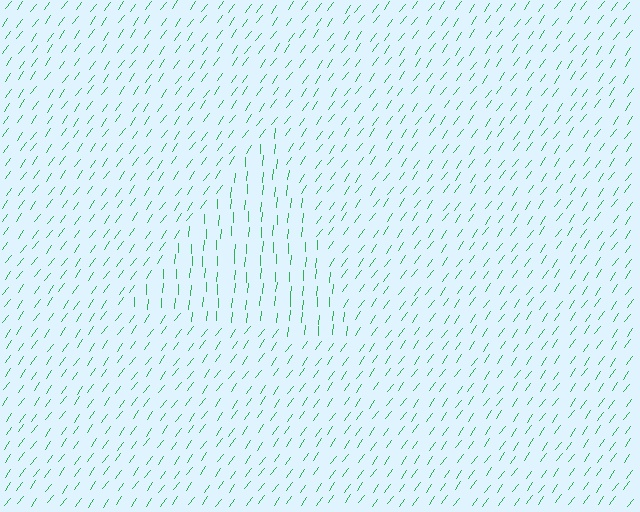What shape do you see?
I see a triangle.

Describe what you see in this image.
The image is filled with small green line segments. A triangle region in the image has lines oriented differently from the surrounding lines, creating a visible texture boundary.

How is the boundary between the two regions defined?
The boundary is defined purely by a change in line orientation (approximately 32 degrees difference). All lines are the same color and thickness.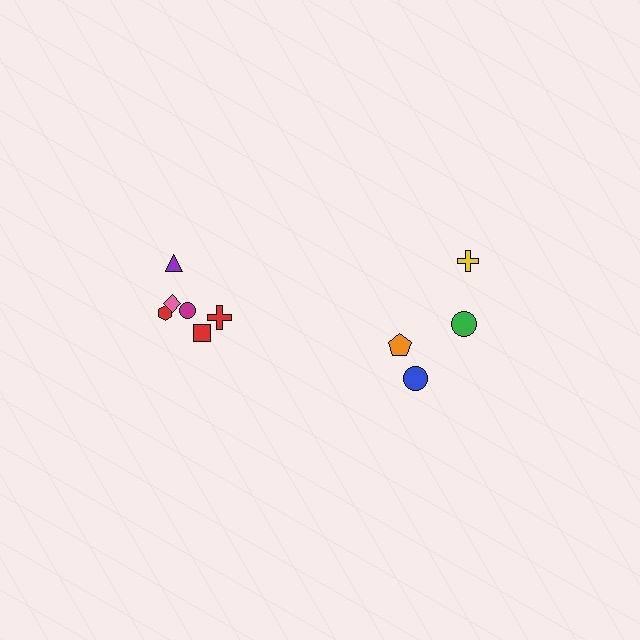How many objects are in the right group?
There are 4 objects.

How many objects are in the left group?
There are 6 objects.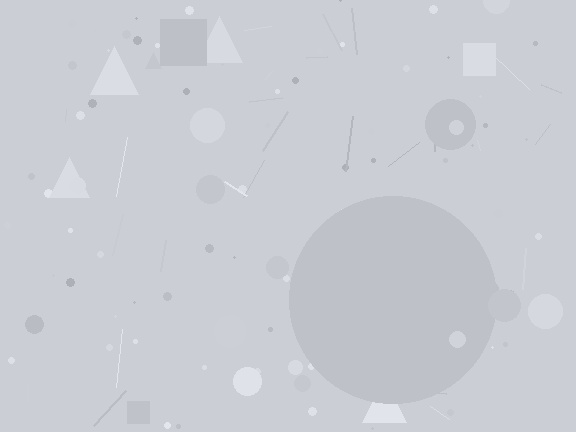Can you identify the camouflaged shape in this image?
The camouflaged shape is a circle.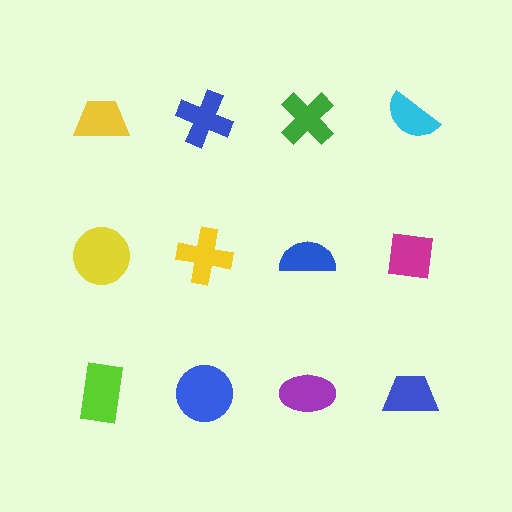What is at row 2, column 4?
A magenta square.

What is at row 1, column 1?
A yellow trapezoid.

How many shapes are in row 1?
4 shapes.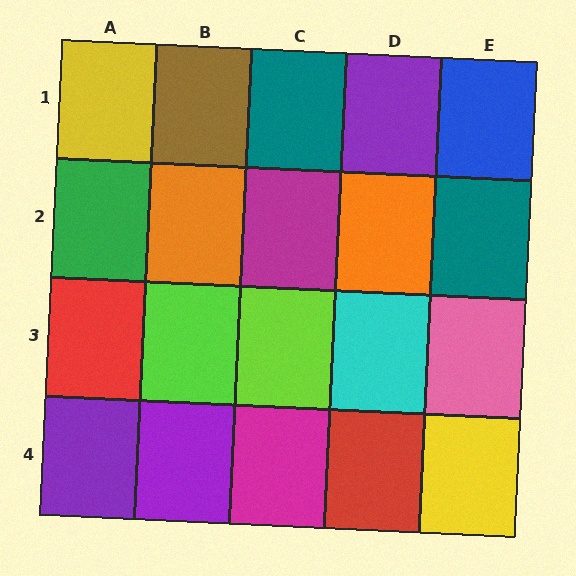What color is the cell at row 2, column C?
Magenta.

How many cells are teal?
2 cells are teal.